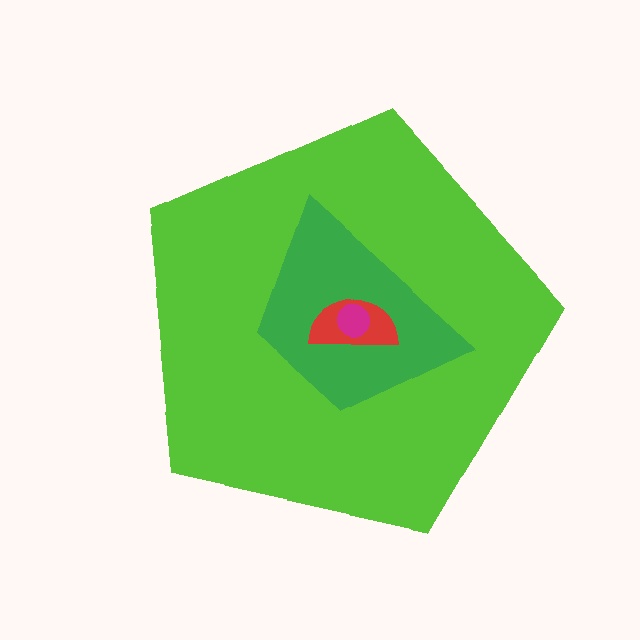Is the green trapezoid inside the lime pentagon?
Yes.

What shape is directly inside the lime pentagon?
The green trapezoid.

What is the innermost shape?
The magenta circle.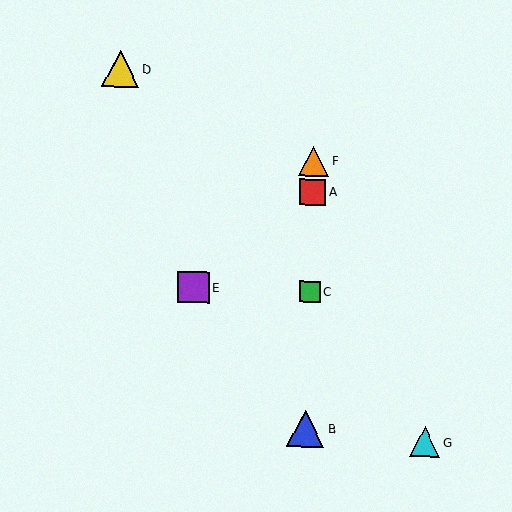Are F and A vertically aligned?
Yes, both are at x≈314.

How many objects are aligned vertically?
4 objects (A, B, C, F) are aligned vertically.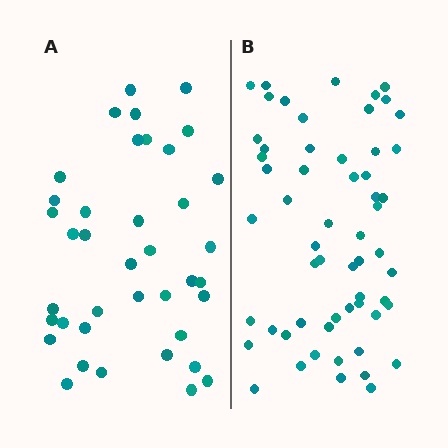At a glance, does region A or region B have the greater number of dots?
Region B (the right region) has more dots.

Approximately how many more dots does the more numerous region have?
Region B has approximately 20 more dots than region A.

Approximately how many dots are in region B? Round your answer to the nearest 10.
About 60 dots. (The exact count is 58, which rounds to 60.)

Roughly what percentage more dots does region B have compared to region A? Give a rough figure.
About 50% more.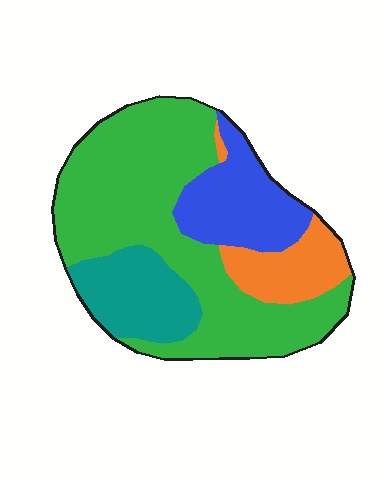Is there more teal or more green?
Green.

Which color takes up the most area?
Green, at roughly 55%.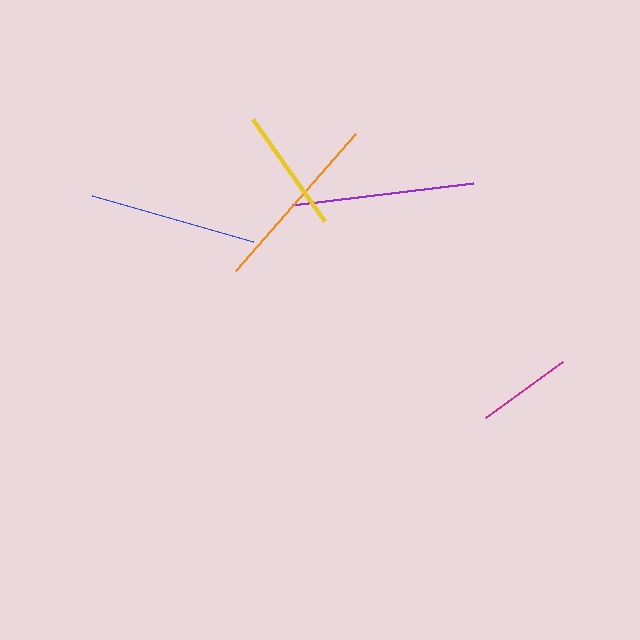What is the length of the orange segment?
The orange segment is approximately 182 pixels long.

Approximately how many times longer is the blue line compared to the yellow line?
The blue line is approximately 1.3 times the length of the yellow line.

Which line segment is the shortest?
The magenta line is the shortest at approximately 95 pixels.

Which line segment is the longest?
The purple line is the longest at approximately 182 pixels.